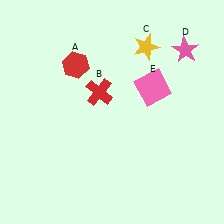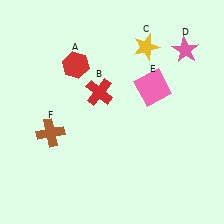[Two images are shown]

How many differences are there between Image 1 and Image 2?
There is 1 difference between the two images.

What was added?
A brown cross (F) was added in Image 2.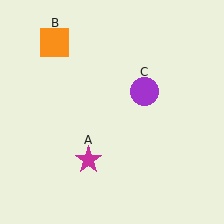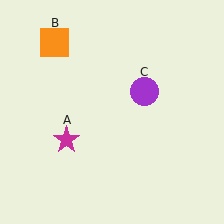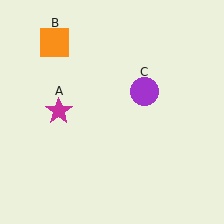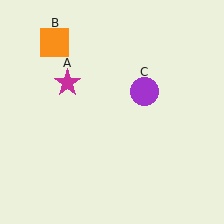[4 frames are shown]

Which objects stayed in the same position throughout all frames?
Orange square (object B) and purple circle (object C) remained stationary.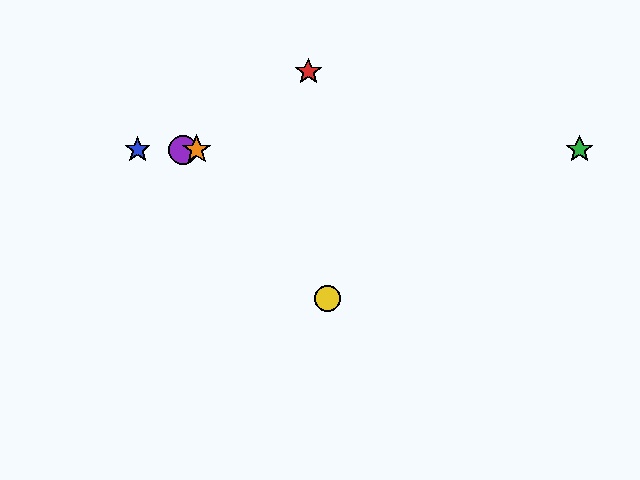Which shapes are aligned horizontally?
The blue star, the green star, the purple circle, the orange star are aligned horizontally.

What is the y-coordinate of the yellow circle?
The yellow circle is at y≈299.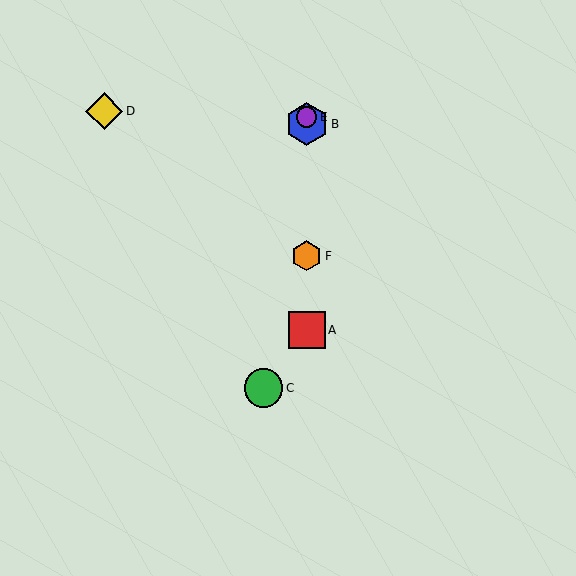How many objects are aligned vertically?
4 objects (A, B, E, F) are aligned vertically.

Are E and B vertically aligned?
Yes, both are at x≈307.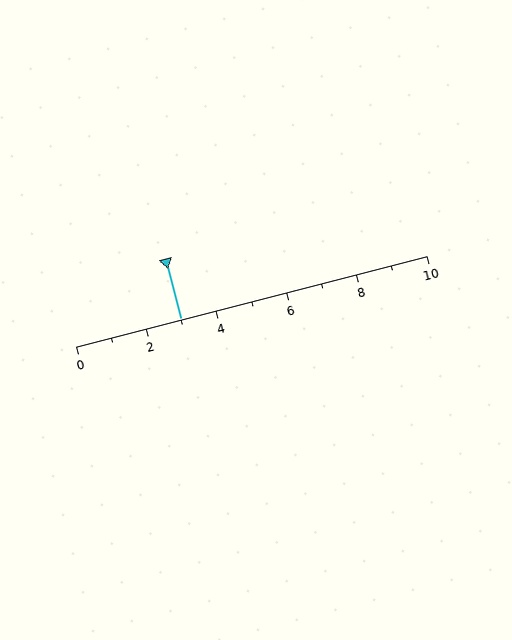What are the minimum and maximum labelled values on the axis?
The axis runs from 0 to 10.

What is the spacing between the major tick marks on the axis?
The major ticks are spaced 2 apart.